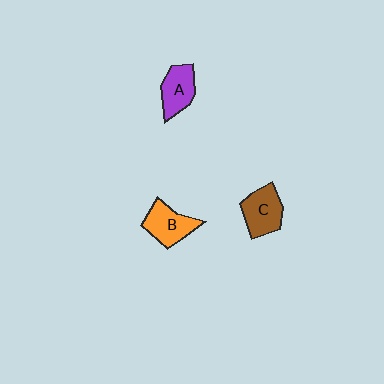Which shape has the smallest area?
Shape A (purple).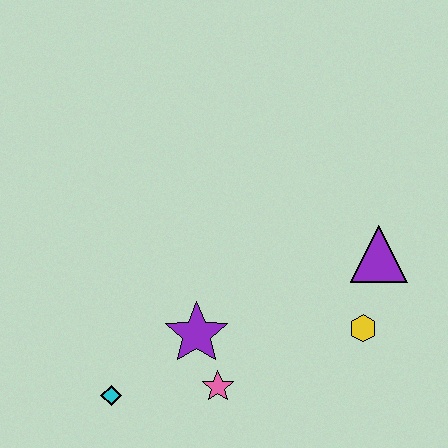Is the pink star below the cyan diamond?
No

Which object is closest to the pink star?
The purple star is closest to the pink star.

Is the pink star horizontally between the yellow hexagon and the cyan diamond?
Yes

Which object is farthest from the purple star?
The purple triangle is farthest from the purple star.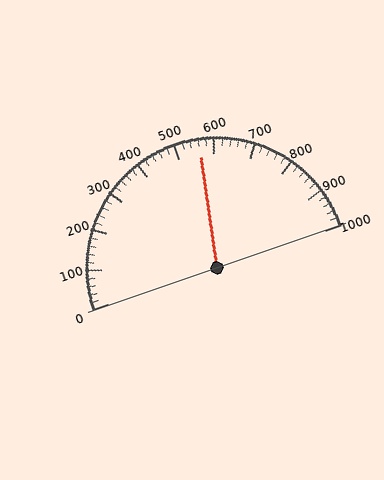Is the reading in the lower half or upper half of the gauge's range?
The reading is in the upper half of the range (0 to 1000).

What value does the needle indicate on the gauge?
The needle indicates approximately 560.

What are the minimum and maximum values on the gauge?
The gauge ranges from 0 to 1000.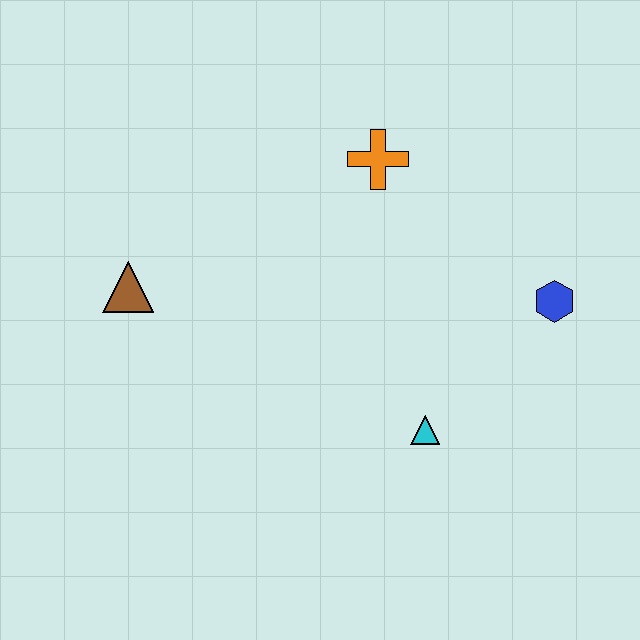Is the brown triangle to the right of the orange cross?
No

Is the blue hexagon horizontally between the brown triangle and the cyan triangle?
No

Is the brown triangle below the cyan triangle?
No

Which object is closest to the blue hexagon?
The cyan triangle is closest to the blue hexagon.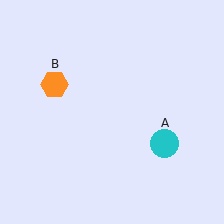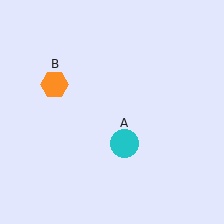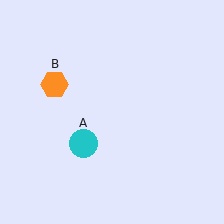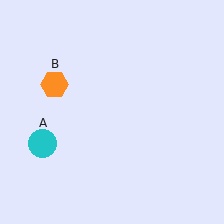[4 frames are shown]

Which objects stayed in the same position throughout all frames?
Orange hexagon (object B) remained stationary.